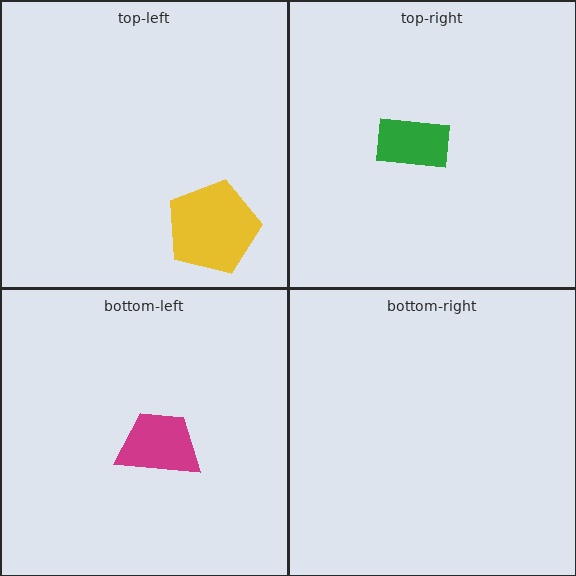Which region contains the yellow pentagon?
The top-left region.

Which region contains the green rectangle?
The top-right region.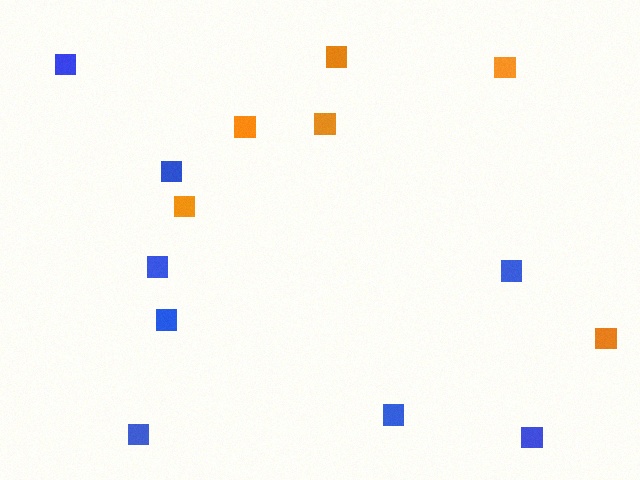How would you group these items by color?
There are 2 groups: one group of orange squares (6) and one group of blue squares (8).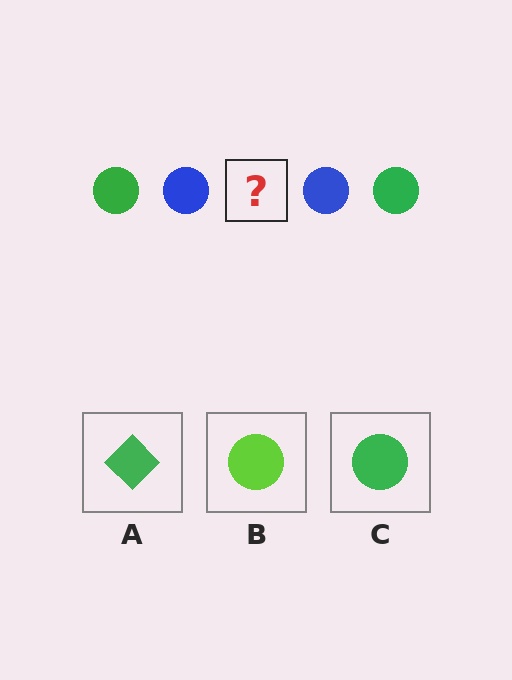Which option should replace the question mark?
Option C.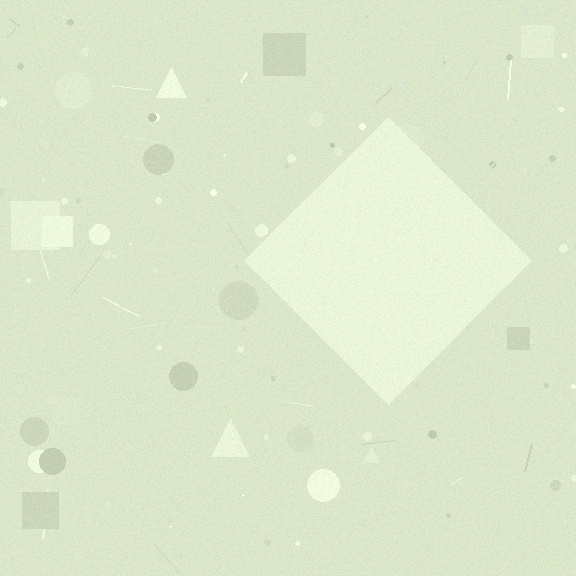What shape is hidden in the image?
A diamond is hidden in the image.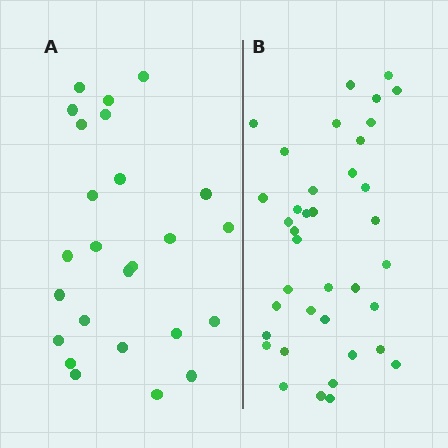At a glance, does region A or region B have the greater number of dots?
Region B (the right region) has more dots.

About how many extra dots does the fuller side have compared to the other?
Region B has approximately 15 more dots than region A.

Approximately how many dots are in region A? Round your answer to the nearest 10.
About 20 dots. (The exact count is 25, which rounds to 20.)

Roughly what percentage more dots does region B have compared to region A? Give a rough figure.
About 50% more.